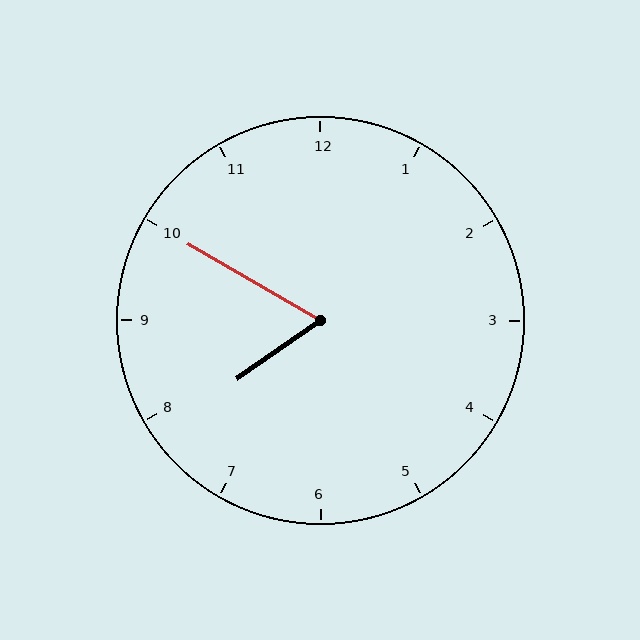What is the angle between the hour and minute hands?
Approximately 65 degrees.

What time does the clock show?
7:50.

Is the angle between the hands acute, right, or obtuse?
It is acute.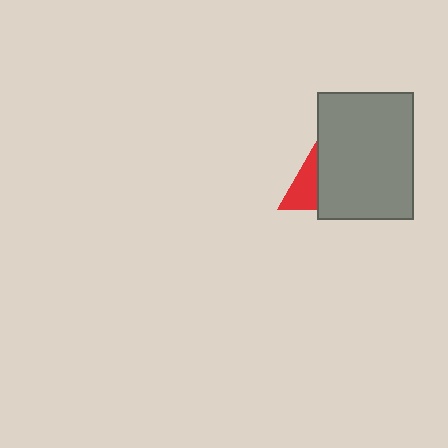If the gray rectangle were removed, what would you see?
You would see the complete red triangle.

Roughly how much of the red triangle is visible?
A small part of it is visible (roughly 32%).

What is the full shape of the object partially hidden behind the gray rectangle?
The partially hidden object is a red triangle.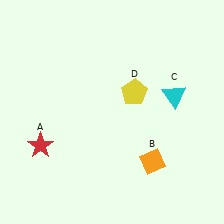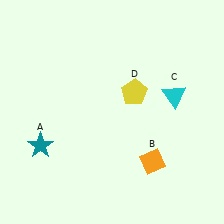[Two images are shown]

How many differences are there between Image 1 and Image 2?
There is 1 difference between the two images.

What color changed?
The star (A) changed from red in Image 1 to teal in Image 2.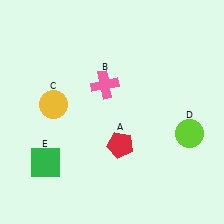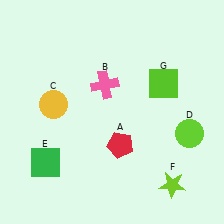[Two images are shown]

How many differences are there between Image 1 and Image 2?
There are 2 differences between the two images.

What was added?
A lime star (F), a lime square (G) were added in Image 2.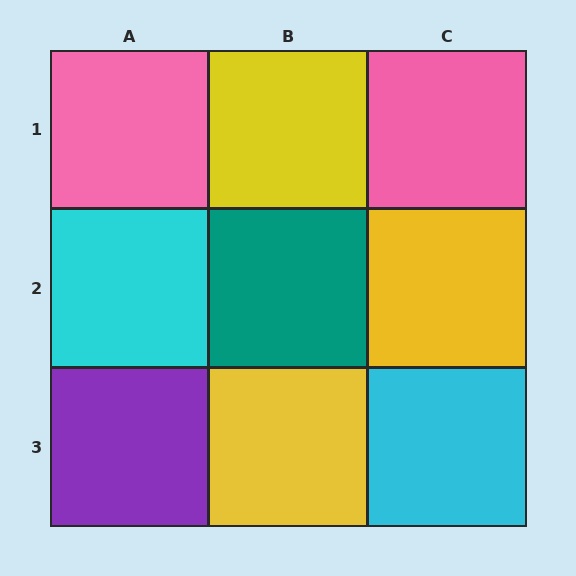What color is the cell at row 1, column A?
Pink.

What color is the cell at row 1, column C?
Pink.